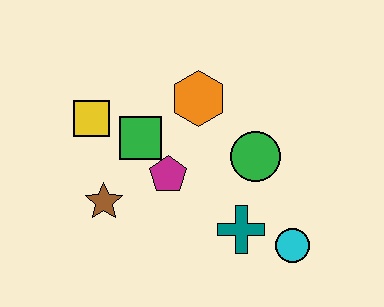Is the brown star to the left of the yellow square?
No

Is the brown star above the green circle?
No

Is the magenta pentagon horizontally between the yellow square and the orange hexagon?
Yes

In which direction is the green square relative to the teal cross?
The green square is to the left of the teal cross.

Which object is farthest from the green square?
The cyan circle is farthest from the green square.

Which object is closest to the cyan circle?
The teal cross is closest to the cyan circle.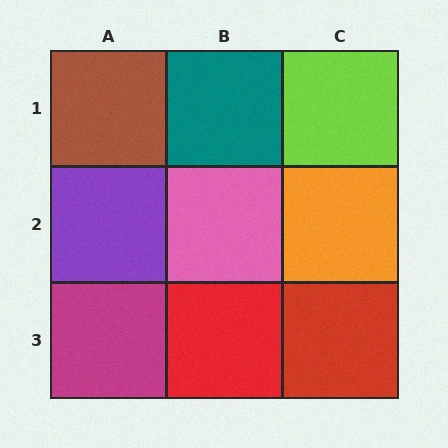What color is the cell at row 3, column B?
Red.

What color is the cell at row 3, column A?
Magenta.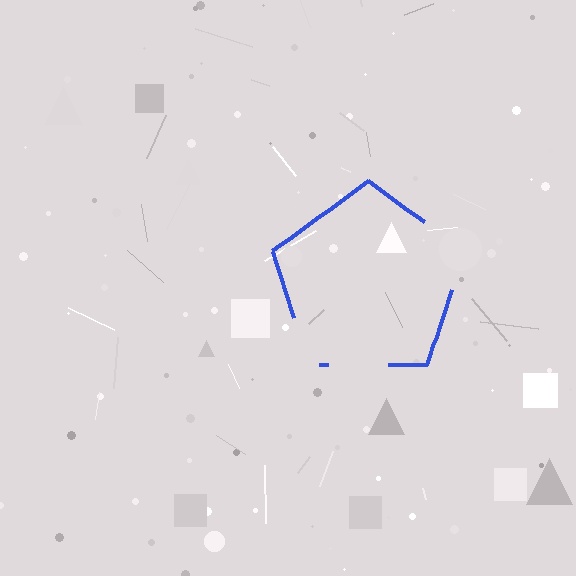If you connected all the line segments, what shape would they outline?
They would outline a pentagon.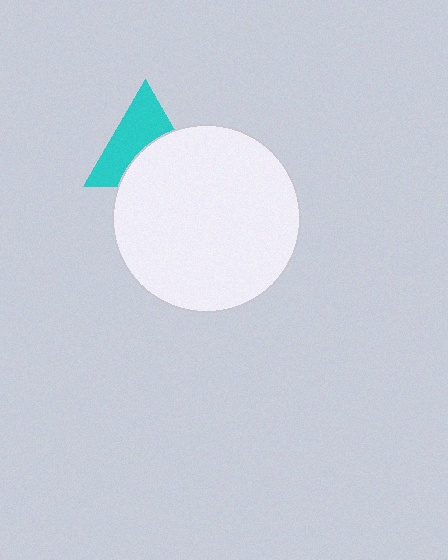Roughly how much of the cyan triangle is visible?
About half of it is visible (roughly 54%).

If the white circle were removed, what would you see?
You would see the complete cyan triangle.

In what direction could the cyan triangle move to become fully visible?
The cyan triangle could move up. That would shift it out from behind the white circle entirely.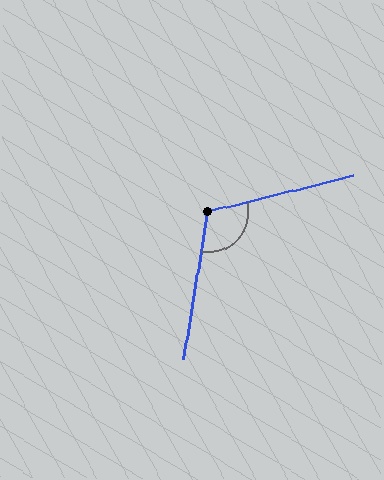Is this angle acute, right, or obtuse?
It is obtuse.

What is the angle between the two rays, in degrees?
Approximately 113 degrees.